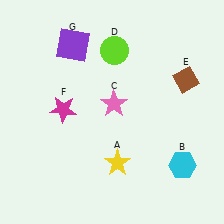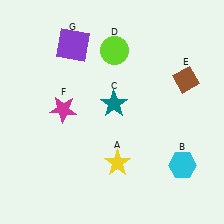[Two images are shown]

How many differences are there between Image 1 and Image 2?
There is 1 difference between the two images.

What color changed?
The star (C) changed from pink in Image 1 to teal in Image 2.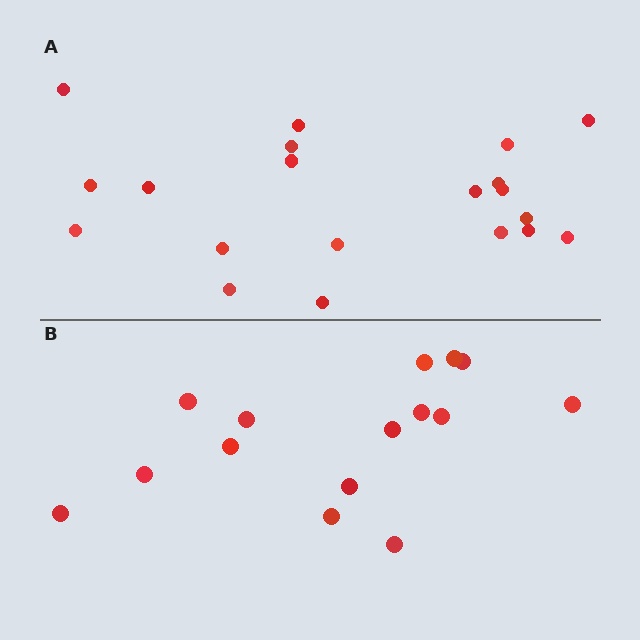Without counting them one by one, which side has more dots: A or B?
Region A (the top region) has more dots.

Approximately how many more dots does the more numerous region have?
Region A has about 5 more dots than region B.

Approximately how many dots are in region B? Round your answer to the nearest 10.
About 20 dots. (The exact count is 15, which rounds to 20.)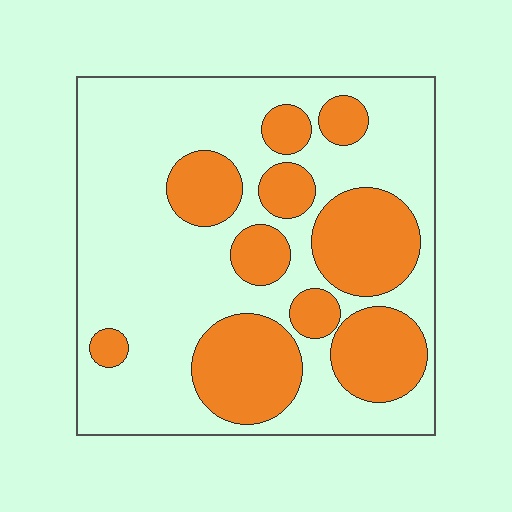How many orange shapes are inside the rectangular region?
10.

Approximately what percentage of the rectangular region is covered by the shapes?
Approximately 35%.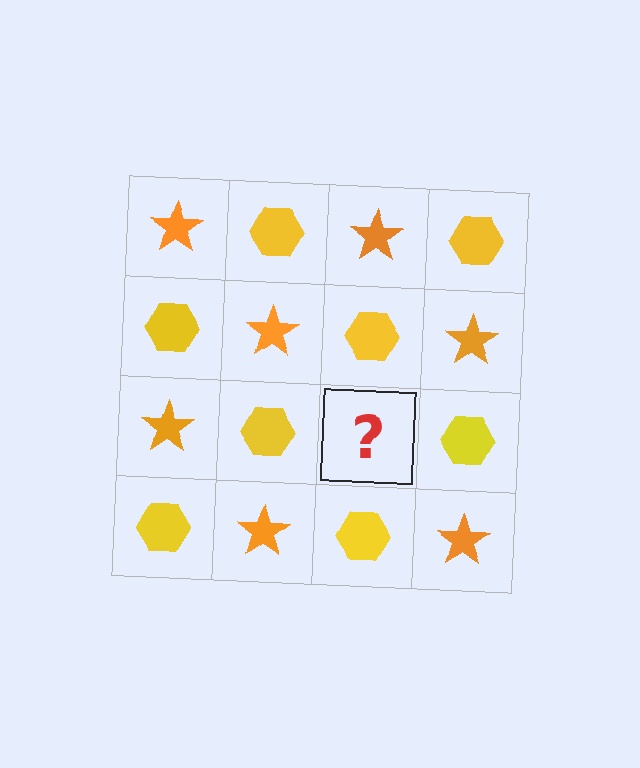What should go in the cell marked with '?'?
The missing cell should contain an orange star.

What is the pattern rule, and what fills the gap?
The rule is that it alternates orange star and yellow hexagon in a checkerboard pattern. The gap should be filled with an orange star.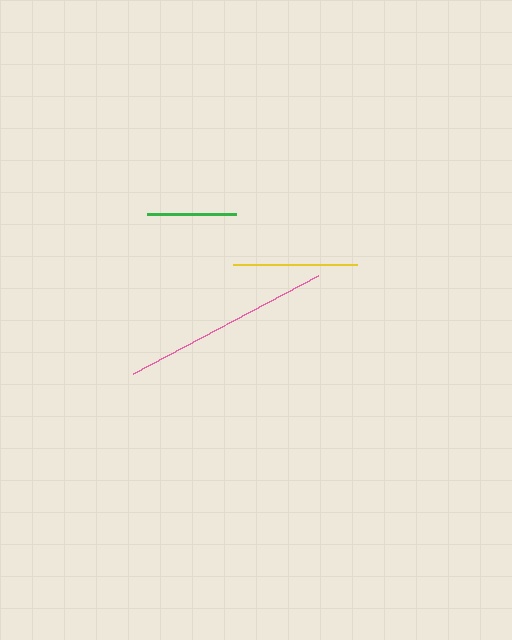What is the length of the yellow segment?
The yellow segment is approximately 123 pixels long.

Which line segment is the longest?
The pink line is the longest at approximately 209 pixels.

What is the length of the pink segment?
The pink segment is approximately 209 pixels long.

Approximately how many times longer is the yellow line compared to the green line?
The yellow line is approximately 1.4 times the length of the green line.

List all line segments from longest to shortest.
From longest to shortest: pink, yellow, green.